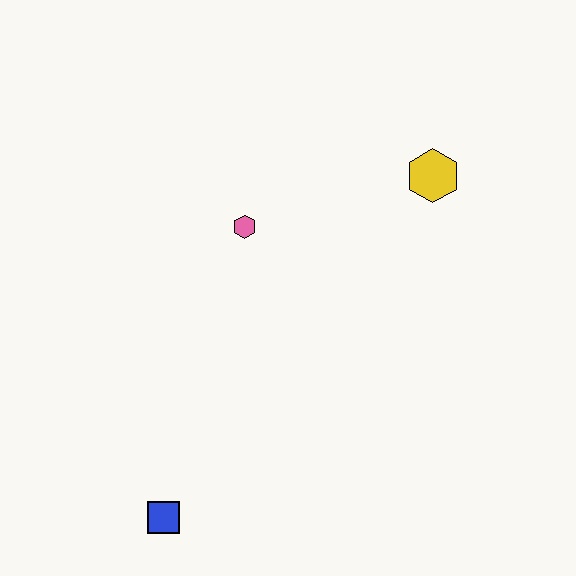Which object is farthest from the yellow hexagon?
The blue square is farthest from the yellow hexagon.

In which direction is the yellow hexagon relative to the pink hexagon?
The yellow hexagon is to the right of the pink hexagon.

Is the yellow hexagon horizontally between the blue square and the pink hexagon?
No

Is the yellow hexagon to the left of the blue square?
No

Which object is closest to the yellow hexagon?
The pink hexagon is closest to the yellow hexagon.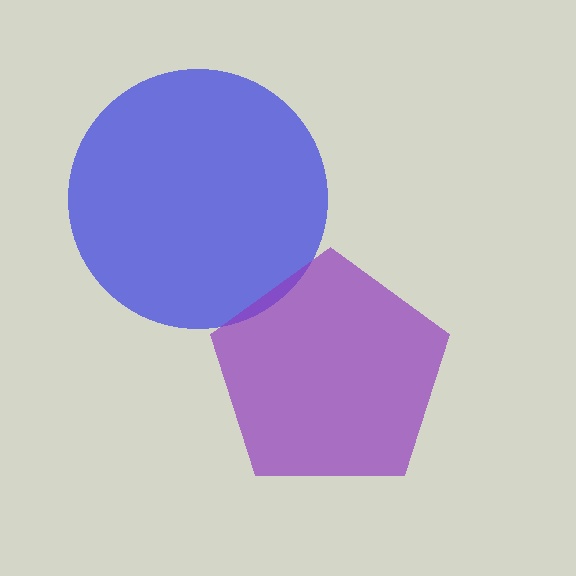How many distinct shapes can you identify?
There are 2 distinct shapes: a blue circle, a purple pentagon.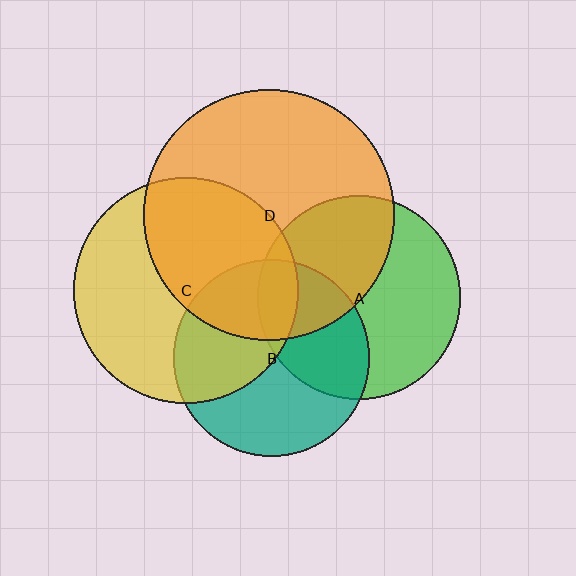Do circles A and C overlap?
Yes.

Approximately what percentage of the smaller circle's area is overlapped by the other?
Approximately 10%.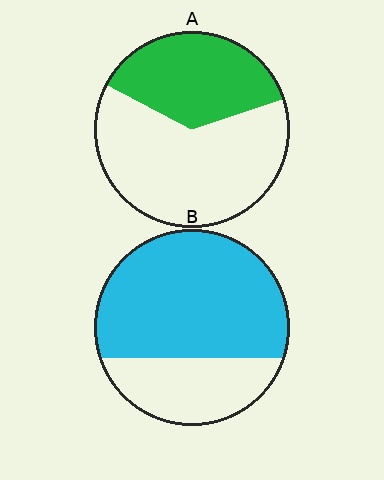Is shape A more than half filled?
No.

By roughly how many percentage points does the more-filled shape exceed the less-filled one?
By roughly 30 percentage points (B over A).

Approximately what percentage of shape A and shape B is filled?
A is approximately 35% and B is approximately 70%.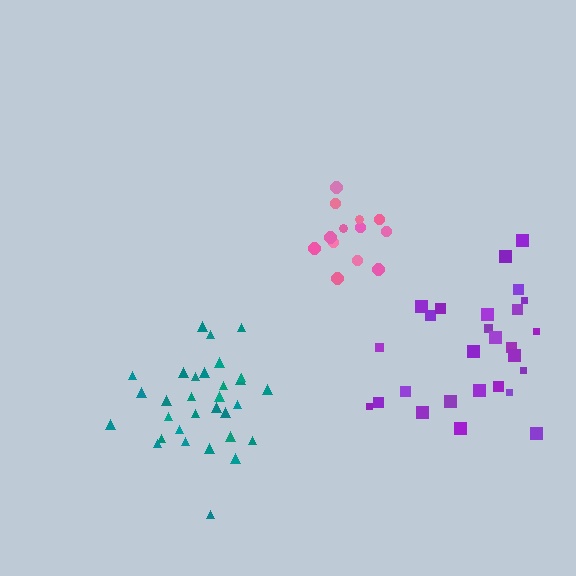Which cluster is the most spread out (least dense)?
Purple.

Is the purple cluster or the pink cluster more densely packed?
Pink.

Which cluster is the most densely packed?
Pink.